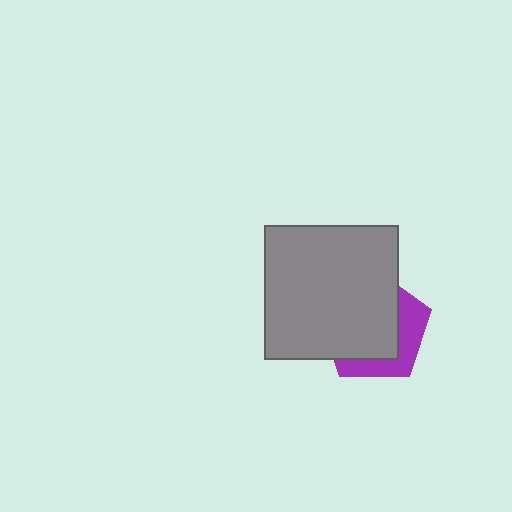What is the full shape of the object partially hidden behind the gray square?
The partially hidden object is a purple pentagon.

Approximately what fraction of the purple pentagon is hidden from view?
Roughly 66% of the purple pentagon is hidden behind the gray square.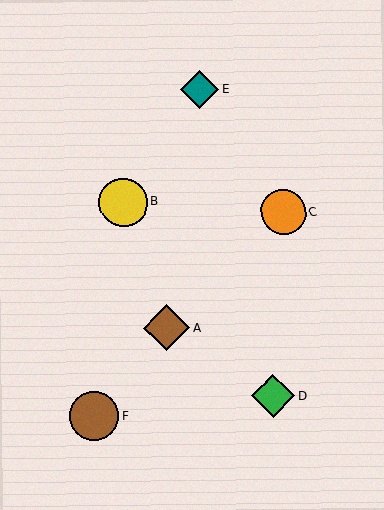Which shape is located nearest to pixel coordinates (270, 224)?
The orange circle (labeled C) at (283, 212) is nearest to that location.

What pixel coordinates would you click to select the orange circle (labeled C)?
Click at (283, 212) to select the orange circle C.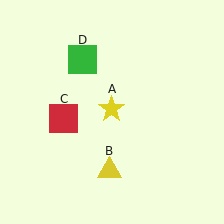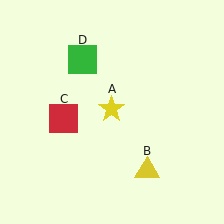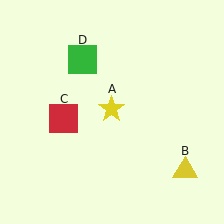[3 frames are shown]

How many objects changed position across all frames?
1 object changed position: yellow triangle (object B).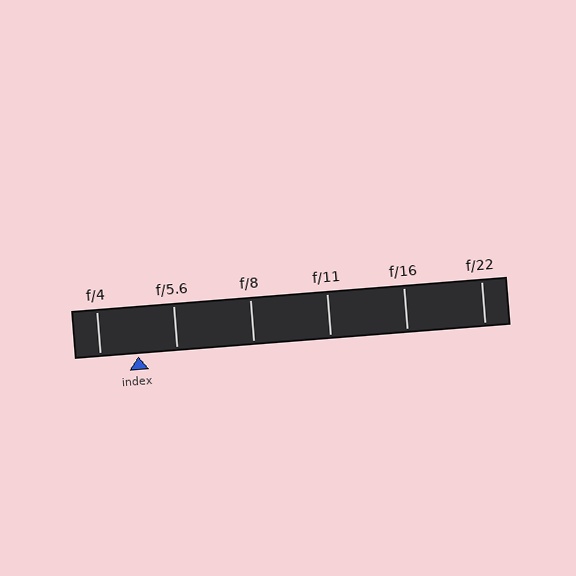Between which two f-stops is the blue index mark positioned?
The index mark is between f/4 and f/5.6.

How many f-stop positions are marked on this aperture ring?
There are 6 f-stop positions marked.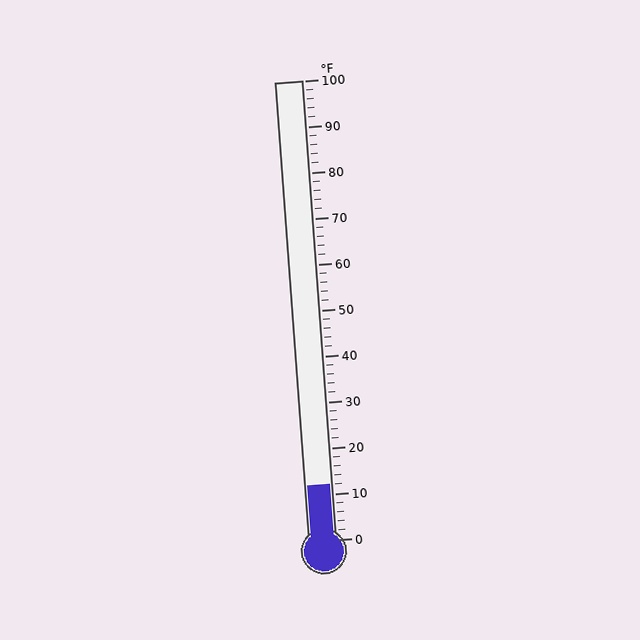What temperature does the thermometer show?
The thermometer shows approximately 12°F.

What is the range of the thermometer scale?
The thermometer scale ranges from 0°F to 100°F.